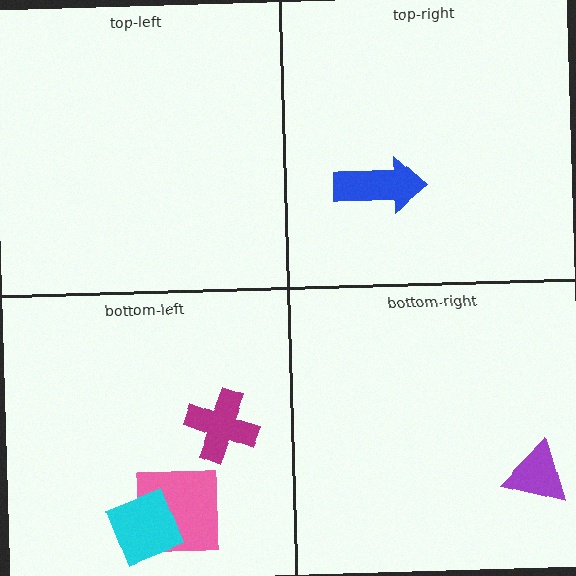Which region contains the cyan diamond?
The bottom-left region.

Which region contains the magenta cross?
The bottom-left region.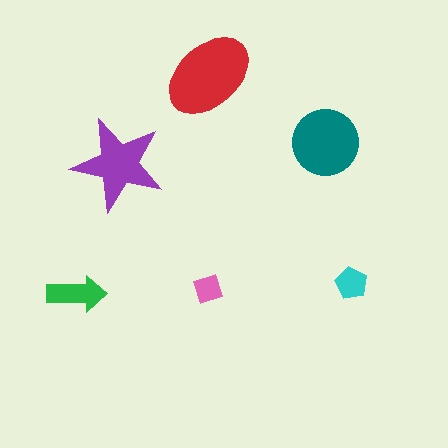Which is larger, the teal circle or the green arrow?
The teal circle.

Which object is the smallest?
The pink diamond.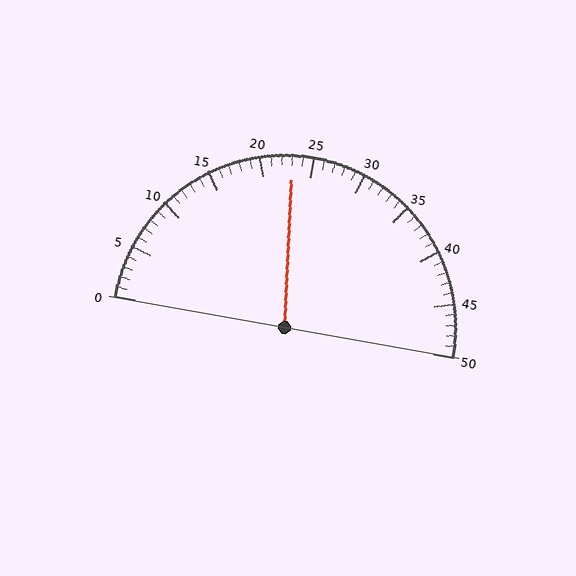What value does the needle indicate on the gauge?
The needle indicates approximately 23.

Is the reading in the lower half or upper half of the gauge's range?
The reading is in the lower half of the range (0 to 50).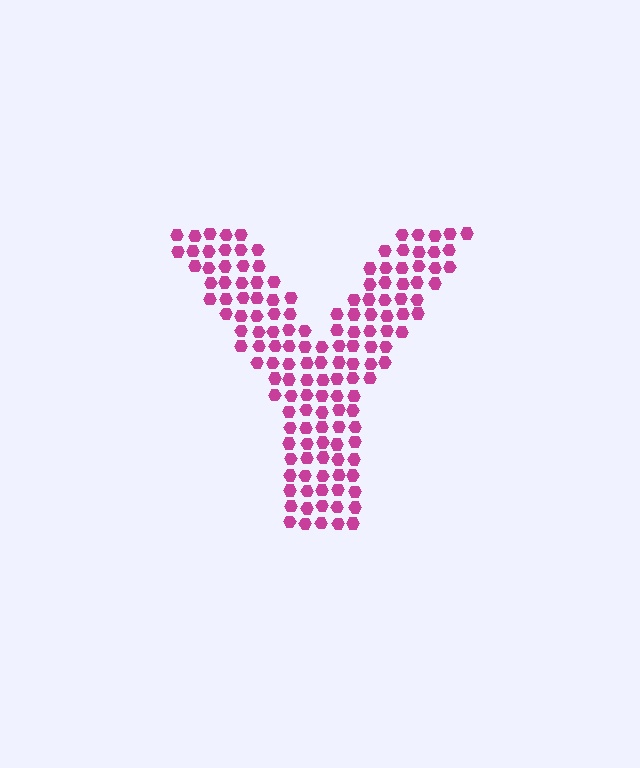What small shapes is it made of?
It is made of small hexagons.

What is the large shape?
The large shape is the letter Y.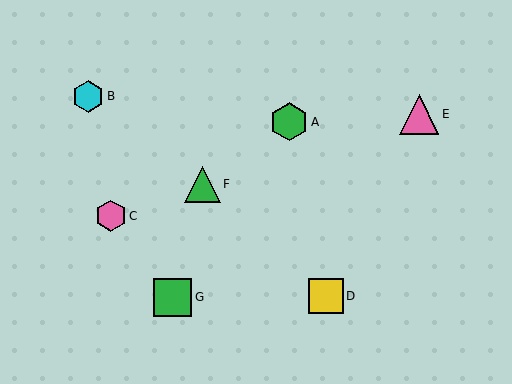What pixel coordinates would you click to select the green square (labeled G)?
Click at (173, 297) to select the green square G.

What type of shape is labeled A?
Shape A is a green hexagon.